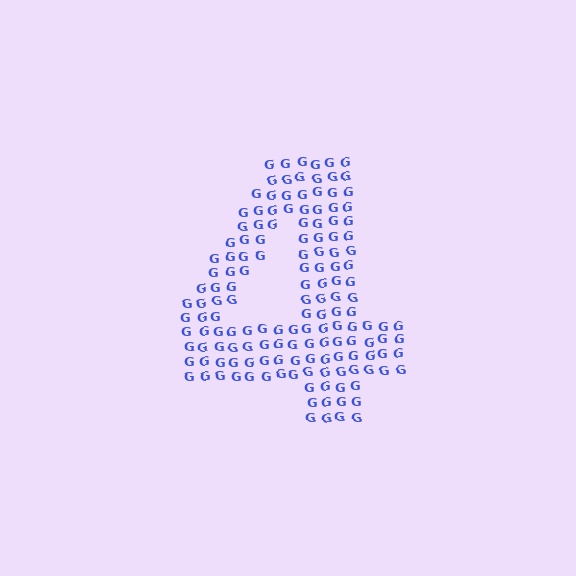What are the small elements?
The small elements are letter G's.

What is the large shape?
The large shape is the digit 4.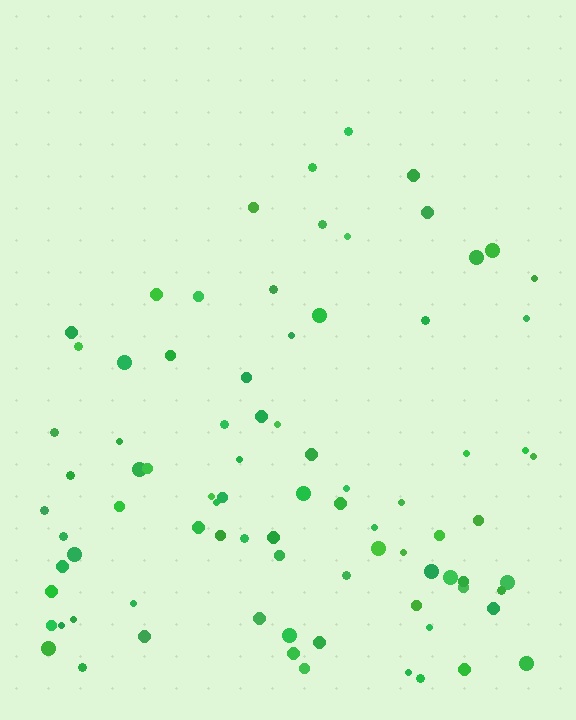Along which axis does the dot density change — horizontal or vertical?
Vertical.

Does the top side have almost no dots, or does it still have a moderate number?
Still a moderate number, just noticeably fewer than the bottom.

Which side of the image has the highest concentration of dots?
The bottom.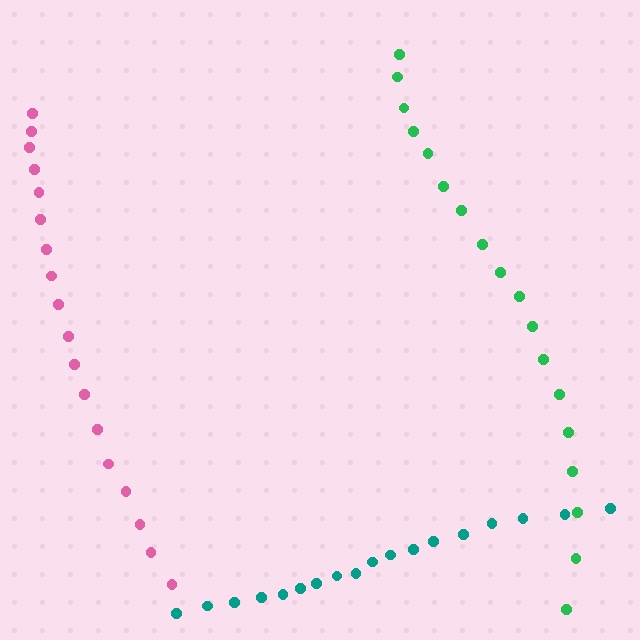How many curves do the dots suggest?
There are 3 distinct paths.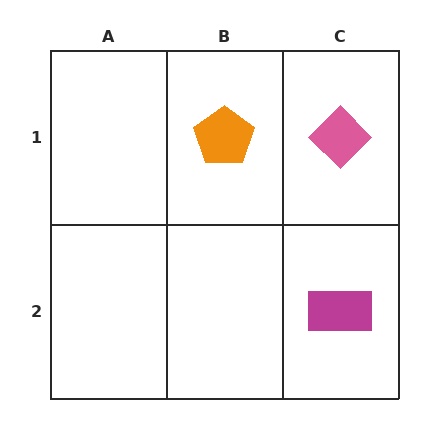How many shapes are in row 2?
1 shape.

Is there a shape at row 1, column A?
No, that cell is empty.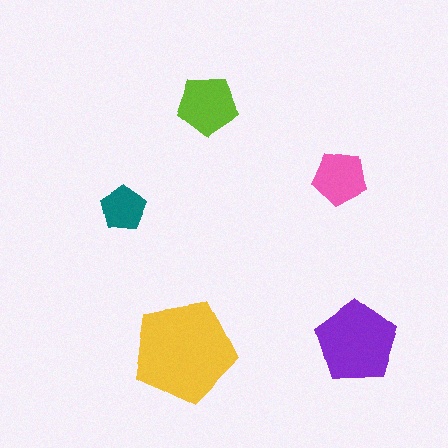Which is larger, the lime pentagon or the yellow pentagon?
The yellow one.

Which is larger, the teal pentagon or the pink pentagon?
The pink one.